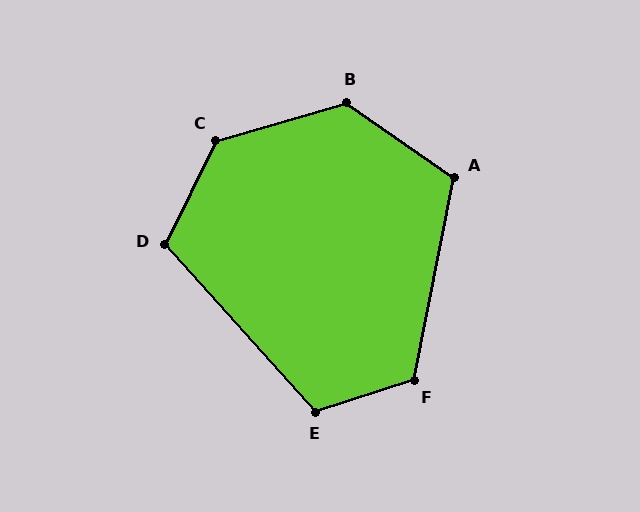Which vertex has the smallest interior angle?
D, at approximately 112 degrees.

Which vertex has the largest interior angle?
C, at approximately 132 degrees.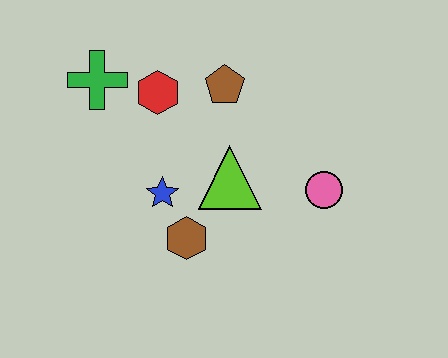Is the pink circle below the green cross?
Yes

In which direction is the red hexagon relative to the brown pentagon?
The red hexagon is to the left of the brown pentagon.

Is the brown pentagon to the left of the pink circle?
Yes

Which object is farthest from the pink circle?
The green cross is farthest from the pink circle.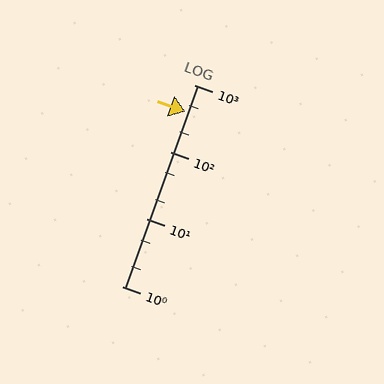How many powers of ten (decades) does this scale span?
The scale spans 3 decades, from 1 to 1000.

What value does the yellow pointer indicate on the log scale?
The pointer indicates approximately 400.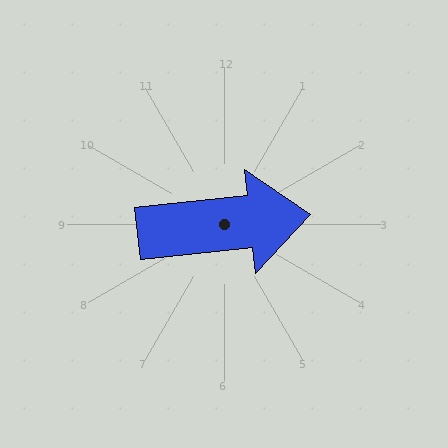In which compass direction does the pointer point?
East.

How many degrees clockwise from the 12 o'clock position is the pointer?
Approximately 84 degrees.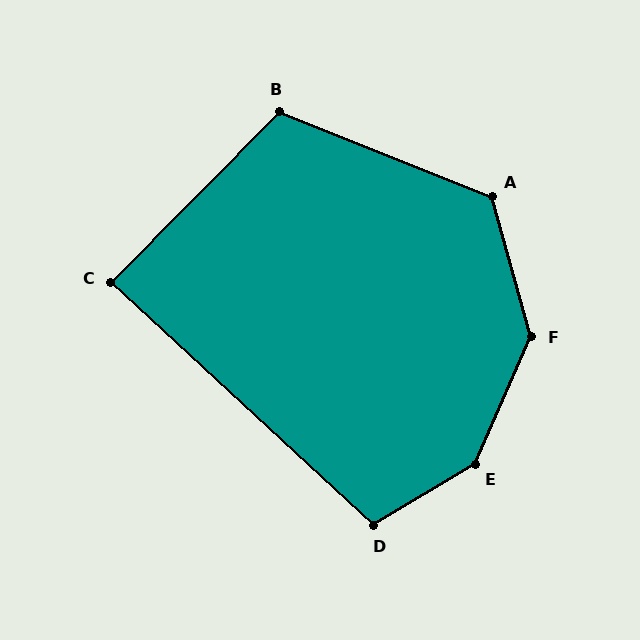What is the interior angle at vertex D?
Approximately 106 degrees (obtuse).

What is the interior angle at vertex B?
Approximately 113 degrees (obtuse).